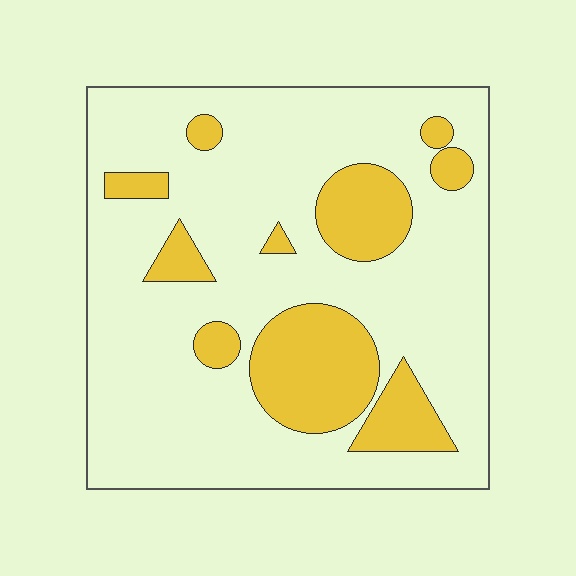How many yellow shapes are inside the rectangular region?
10.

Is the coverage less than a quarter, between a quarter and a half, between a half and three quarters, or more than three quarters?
Less than a quarter.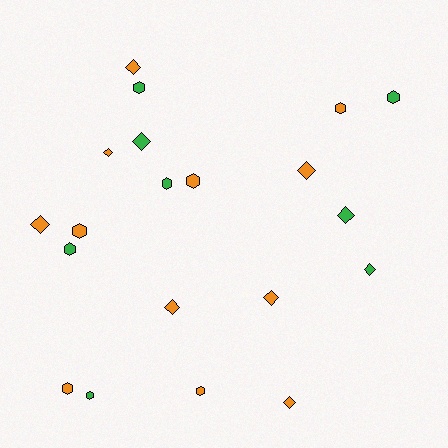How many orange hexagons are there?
There are 5 orange hexagons.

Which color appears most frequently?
Orange, with 12 objects.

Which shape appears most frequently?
Diamond, with 10 objects.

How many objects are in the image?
There are 20 objects.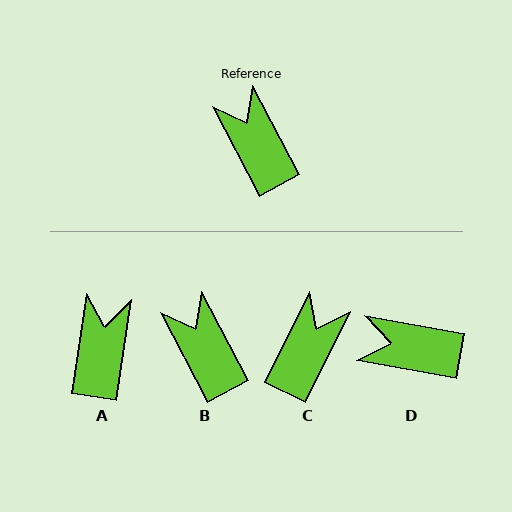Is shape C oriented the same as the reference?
No, it is off by about 54 degrees.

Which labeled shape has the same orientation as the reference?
B.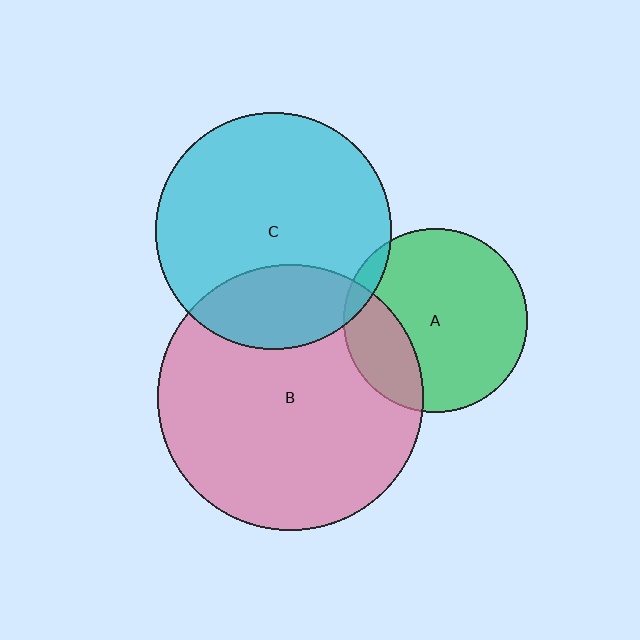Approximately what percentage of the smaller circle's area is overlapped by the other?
Approximately 25%.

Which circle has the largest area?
Circle B (pink).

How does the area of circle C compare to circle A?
Approximately 1.6 times.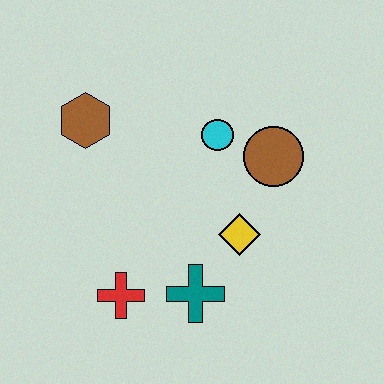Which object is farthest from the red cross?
The brown circle is farthest from the red cross.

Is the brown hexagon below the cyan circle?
No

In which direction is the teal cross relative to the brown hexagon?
The teal cross is below the brown hexagon.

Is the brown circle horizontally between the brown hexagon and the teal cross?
No